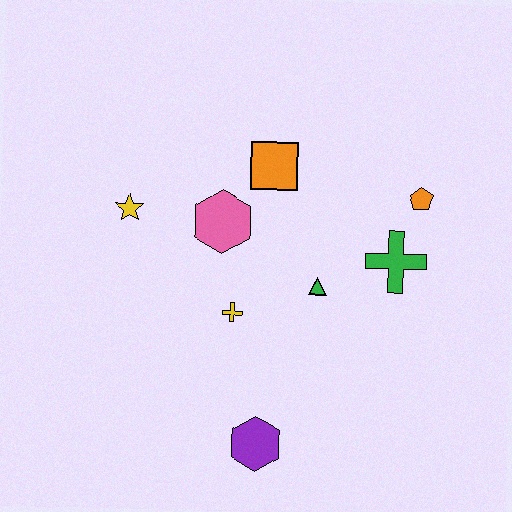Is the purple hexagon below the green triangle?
Yes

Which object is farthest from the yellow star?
The orange pentagon is farthest from the yellow star.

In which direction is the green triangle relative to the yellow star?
The green triangle is to the right of the yellow star.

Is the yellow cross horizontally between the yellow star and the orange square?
Yes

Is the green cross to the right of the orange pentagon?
No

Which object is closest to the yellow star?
The pink hexagon is closest to the yellow star.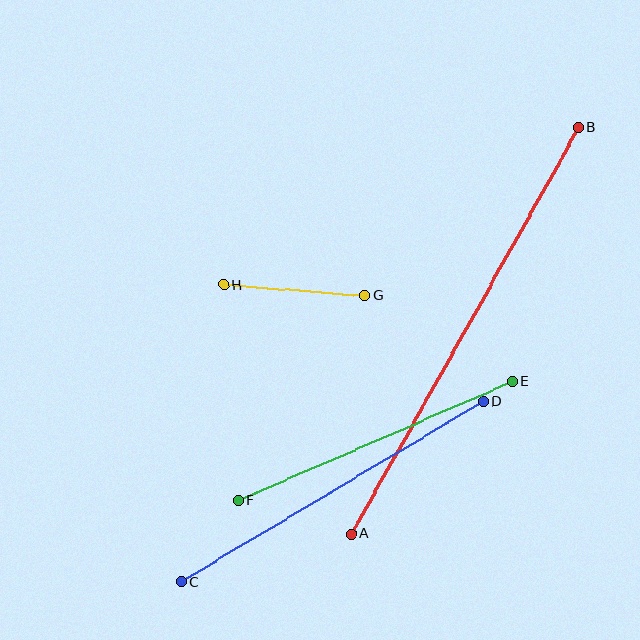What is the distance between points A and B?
The distance is approximately 465 pixels.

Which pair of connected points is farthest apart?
Points A and B are farthest apart.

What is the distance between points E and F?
The distance is approximately 299 pixels.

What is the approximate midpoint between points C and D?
The midpoint is at approximately (332, 492) pixels.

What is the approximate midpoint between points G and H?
The midpoint is at approximately (294, 290) pixels.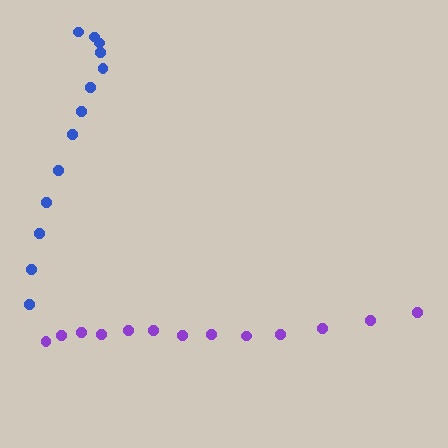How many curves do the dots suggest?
There are 2 distinct paths.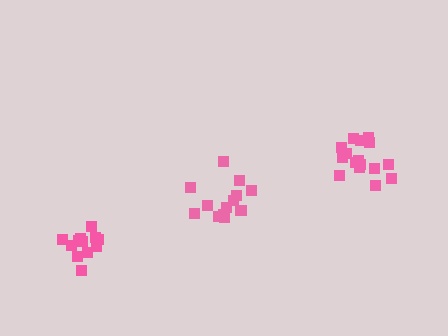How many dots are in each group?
Group 1: 12 dots, Group 2: 14 dots, Group 3: 16 dots (42 total).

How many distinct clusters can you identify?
There are 3 distinct clusters.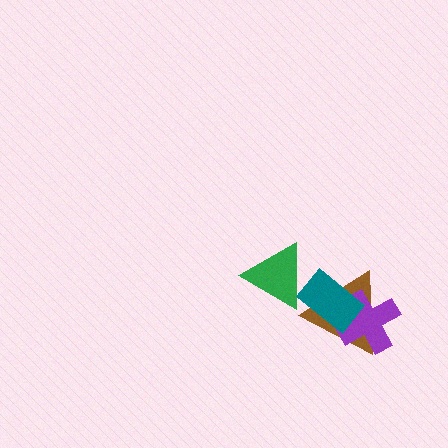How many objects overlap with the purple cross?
2 objects overlap with the purple cross.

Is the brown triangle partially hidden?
Yes, it is partially covered by another shape.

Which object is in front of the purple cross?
The teal rectangle is in front of the purple cross.